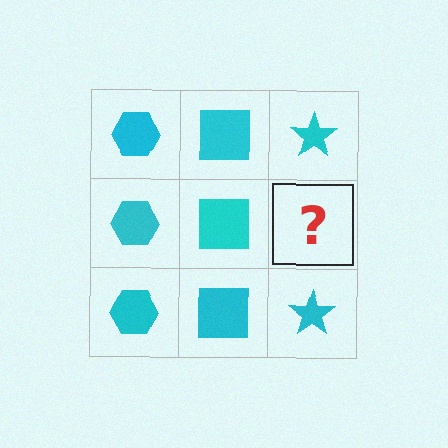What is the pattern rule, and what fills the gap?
The rule is that each column has a consistent shape. The gap should be filled with a cyan star.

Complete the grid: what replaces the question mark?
The question mark should be replaced with a cyan star.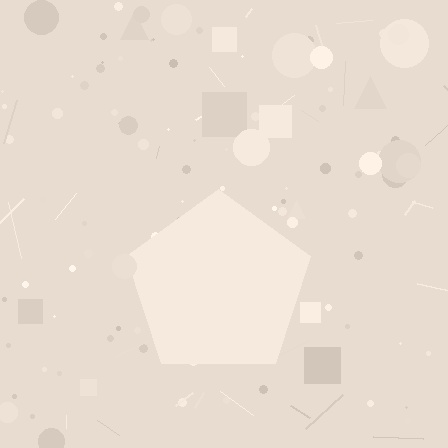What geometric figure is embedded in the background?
A pentagon is embedded in the background.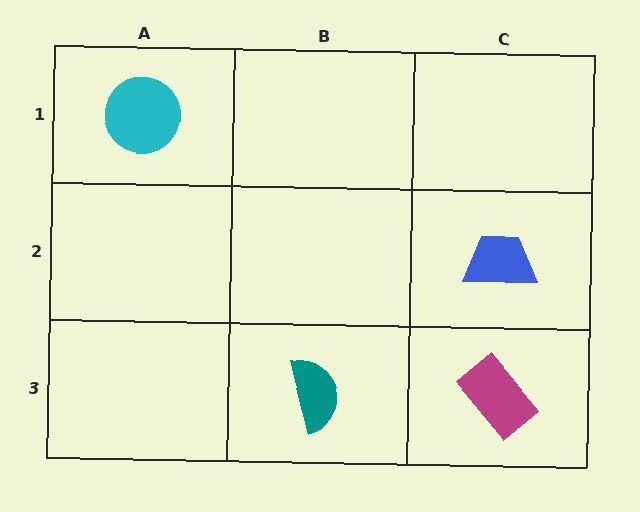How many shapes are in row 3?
2 shapes.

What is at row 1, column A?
A cyan circle.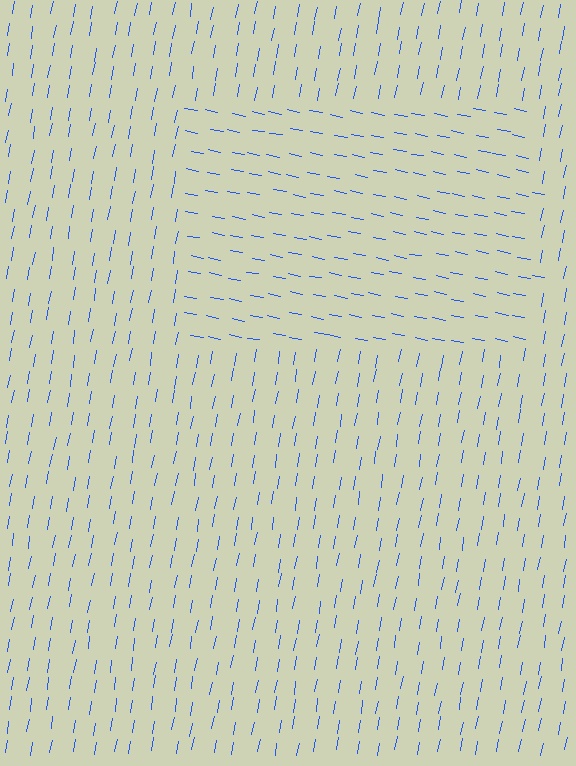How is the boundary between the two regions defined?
The boundary is defined purely by a change in line orientation (approximately 89 degrees difference). All lines are the same color and thickness.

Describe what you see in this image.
The image is filled with small blue line segments. A rectangle region in the image has lines oriented differently from the surrounding lines, creating a visible texture boundary.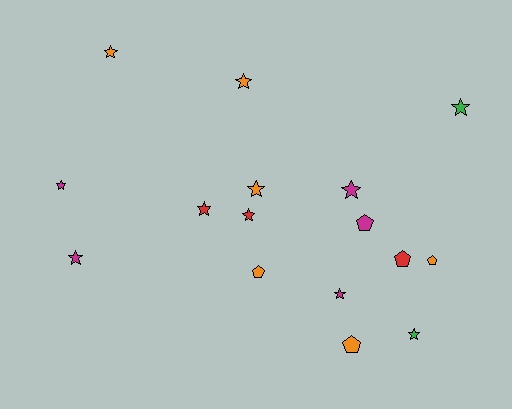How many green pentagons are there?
There are no green pentagons.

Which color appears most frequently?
Orange, with 6 objects.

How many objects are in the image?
There are 16 objects.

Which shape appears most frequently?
Star, with 11 objects.